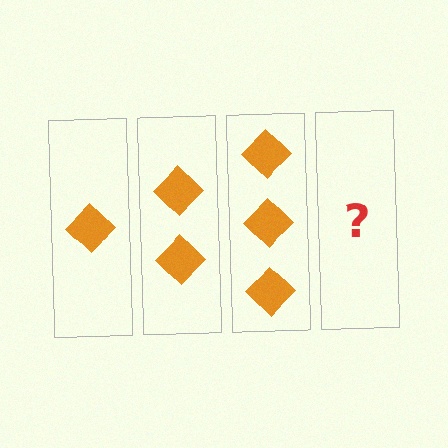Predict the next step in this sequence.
The next step is 4 diamonds.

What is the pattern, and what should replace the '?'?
The pattern is that each step adds one more diamond. The '?' should be 4 diamonds.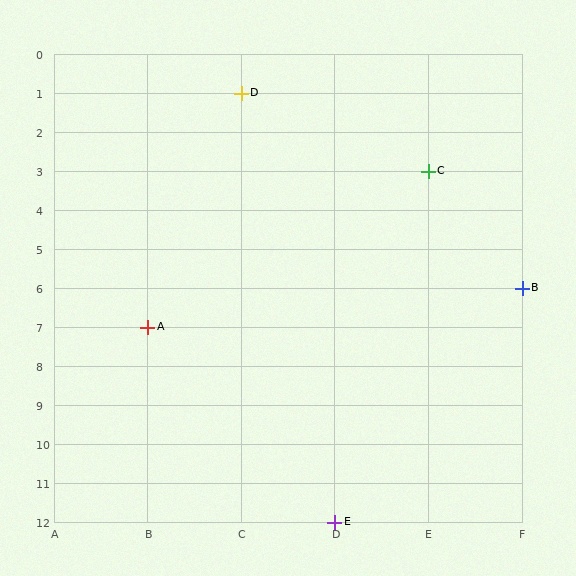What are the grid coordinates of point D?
Point D is at grid coordinates (C, 1).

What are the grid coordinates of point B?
Point B is at grid coordinates (F, 6).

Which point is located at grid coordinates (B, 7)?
Point A is at (B, 7).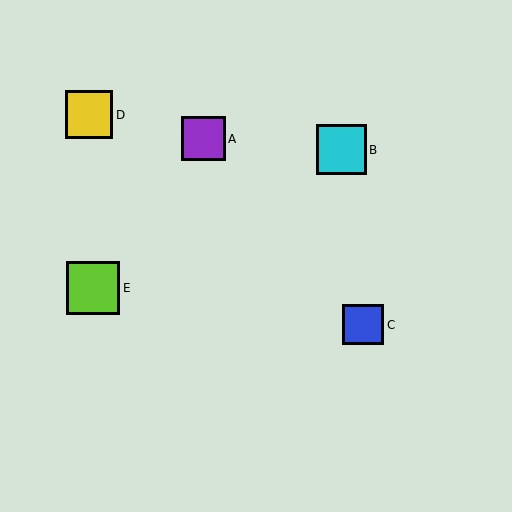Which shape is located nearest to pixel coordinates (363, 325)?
The blue square (labeled C) at (363, 325) is nearest to that location.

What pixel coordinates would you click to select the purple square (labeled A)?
Click at (203, 139) to select the purple square A.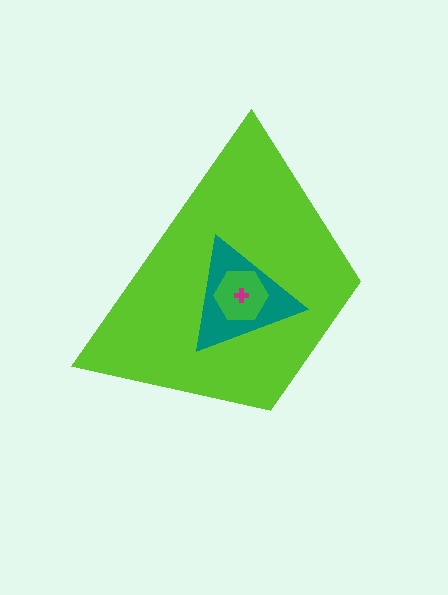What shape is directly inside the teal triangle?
The green hexagon.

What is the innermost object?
The magenta cross.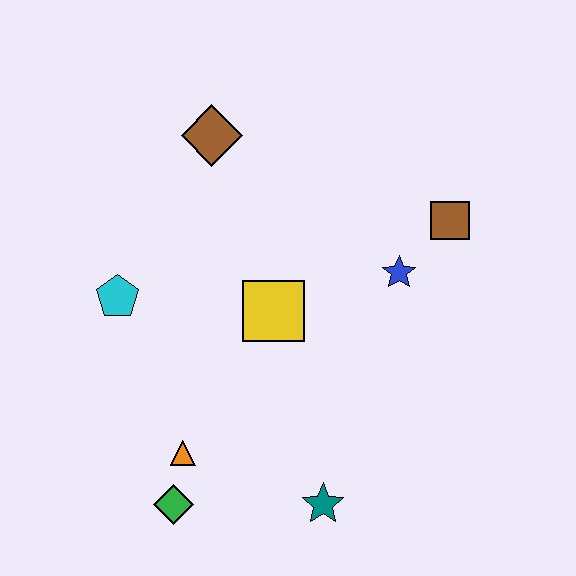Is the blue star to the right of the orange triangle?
Yes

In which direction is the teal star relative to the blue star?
The teal star is below the blue star.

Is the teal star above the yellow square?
No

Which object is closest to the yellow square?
The blue star is closest to the yellow square.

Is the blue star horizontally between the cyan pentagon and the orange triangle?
No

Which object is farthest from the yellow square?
The green diamond is farthest from the yellow square.